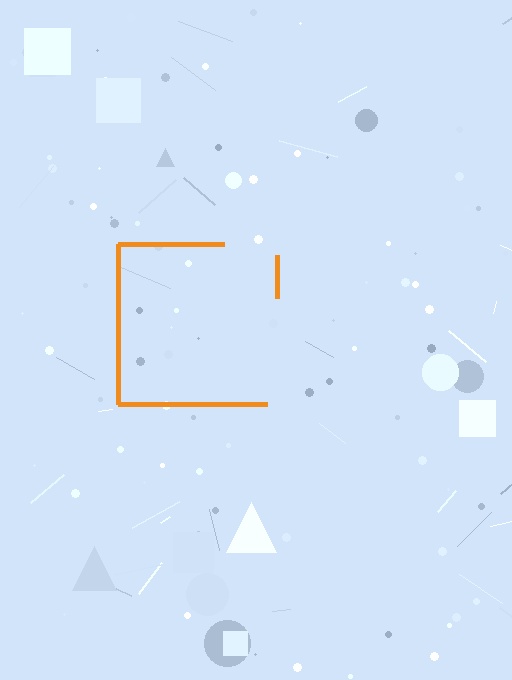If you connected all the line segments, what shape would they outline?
They would outline a square.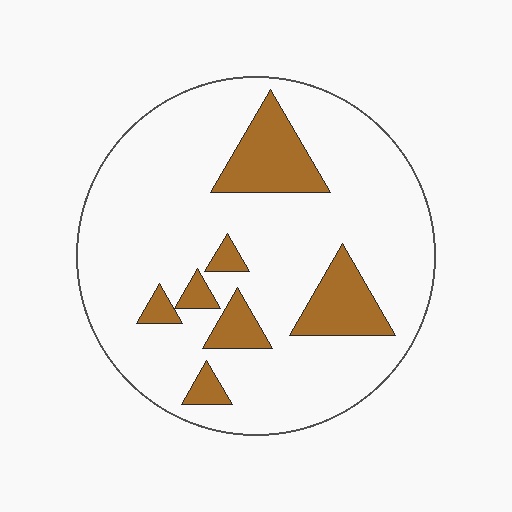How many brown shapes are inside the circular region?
7.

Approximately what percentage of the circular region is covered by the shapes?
Approximately 15%.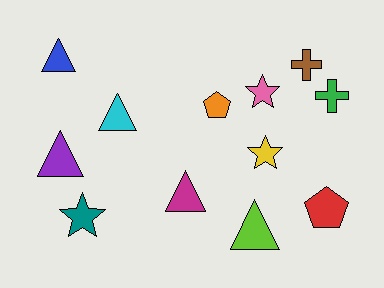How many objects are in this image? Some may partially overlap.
There are 12 objects.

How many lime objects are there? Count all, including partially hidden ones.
There is 1 lime object.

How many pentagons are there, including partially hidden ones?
There are 2 pentagons.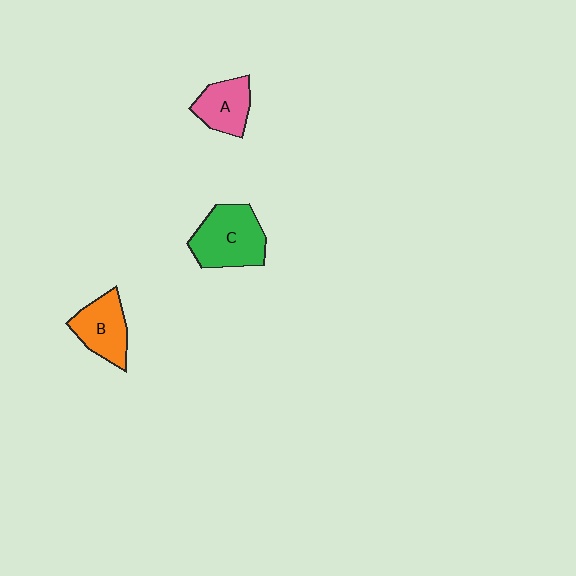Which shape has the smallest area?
Shape A (pink).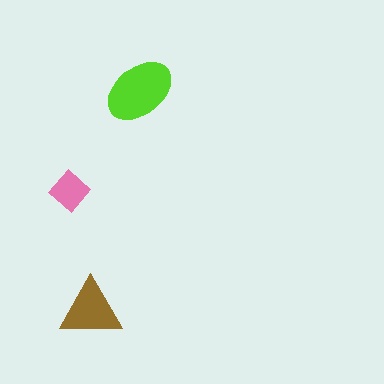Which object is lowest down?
The brown triangle is bottommost.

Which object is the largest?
The lime ellipse.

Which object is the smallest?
The pink diamond.